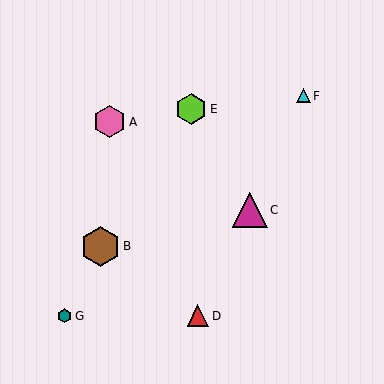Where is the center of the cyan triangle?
The center of the cyan triangle is at (304, 96).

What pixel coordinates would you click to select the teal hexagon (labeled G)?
Click at (65, 316) to select the teal hexagon G.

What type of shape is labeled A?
Shape A is a pink hexagon.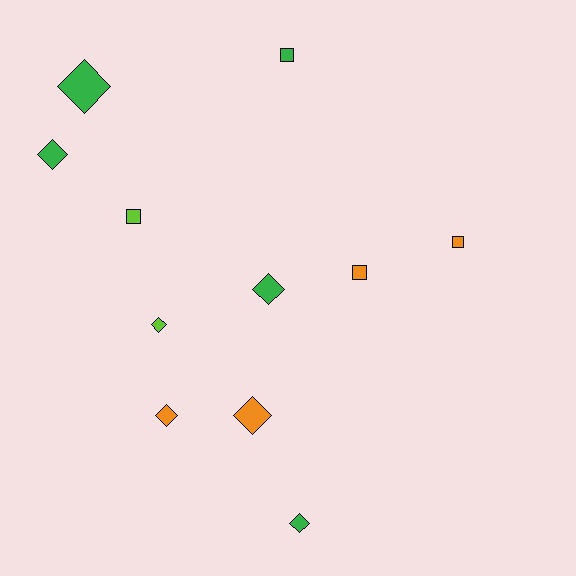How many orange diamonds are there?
There are 2 orange diamonds.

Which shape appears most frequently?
Diamond, with 7 objects.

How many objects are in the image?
There are 11 objects.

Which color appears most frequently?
Green, with 5 objects.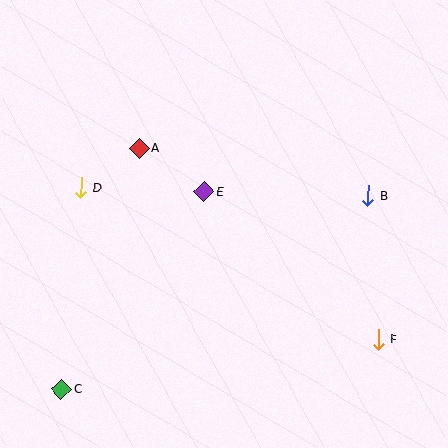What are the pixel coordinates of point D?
Point D is at (81, 187).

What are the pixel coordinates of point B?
Point B is at (368, 196).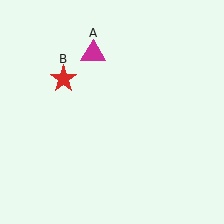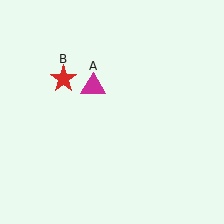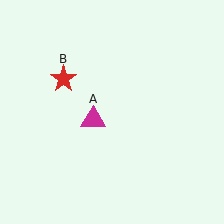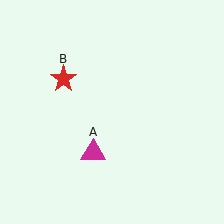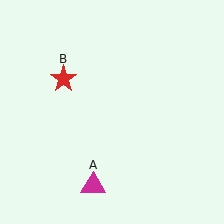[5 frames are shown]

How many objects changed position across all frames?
1 object changed position: magenta triangle (object A).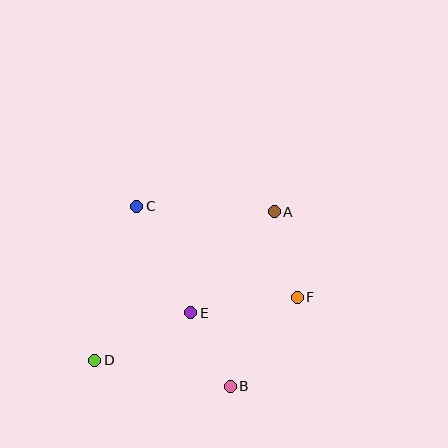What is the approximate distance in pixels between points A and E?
The distance between A and E is approximately 131 pixels.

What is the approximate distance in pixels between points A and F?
The distance between A and F is approximately 89 pixels.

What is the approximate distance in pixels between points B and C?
The distance between B and C is approximately 203 pixels.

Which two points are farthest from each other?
Points A and D are farthest from each other.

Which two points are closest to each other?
Points B and E are closest to each other.